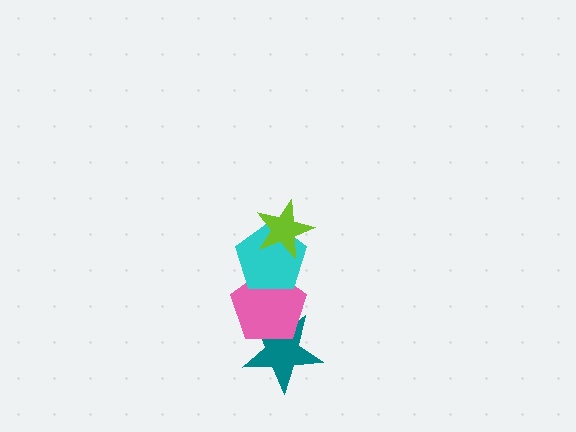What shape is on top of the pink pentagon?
The cyan pentagon is on top of the pink pentagon.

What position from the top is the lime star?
The lime star is 1st from the top.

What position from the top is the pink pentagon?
The pink pentagon is 3rd from the top.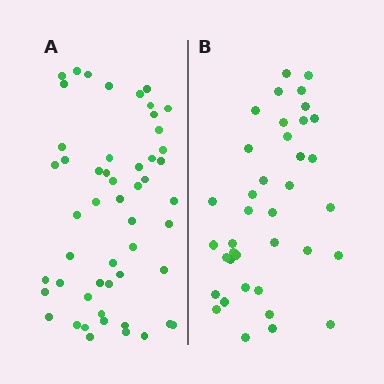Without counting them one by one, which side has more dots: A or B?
Region A (the left region) has more dots.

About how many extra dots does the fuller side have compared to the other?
Region A has approximately 15 more dots than region B.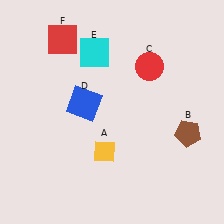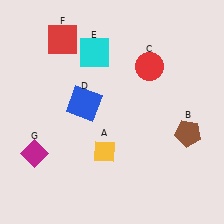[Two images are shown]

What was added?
A magenta diamond (G) was added in Image 2.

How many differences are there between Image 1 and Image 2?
There is 1 difference between the two images.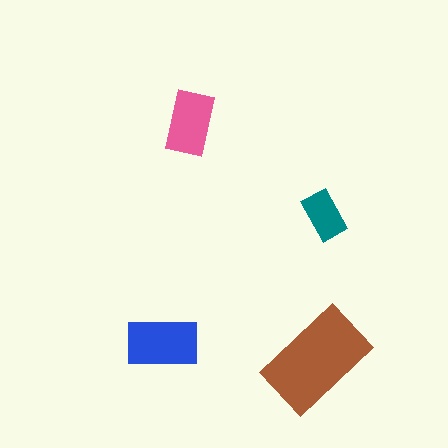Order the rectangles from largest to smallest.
the brown one, the blue one, the pink one, the teal one.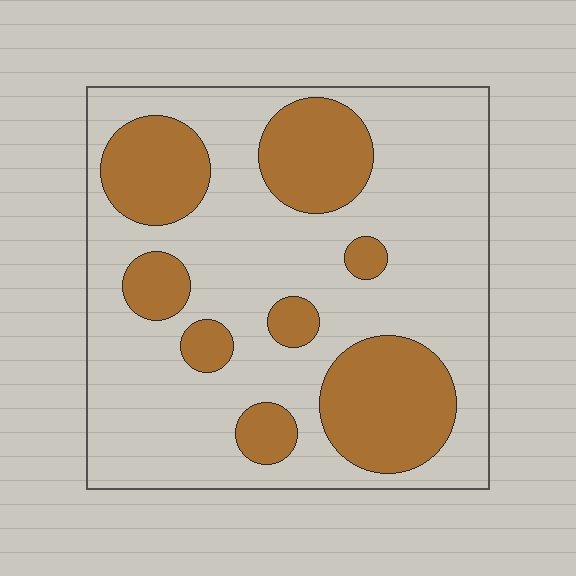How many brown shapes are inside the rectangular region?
8.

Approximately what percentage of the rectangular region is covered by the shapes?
Approximately 30%.